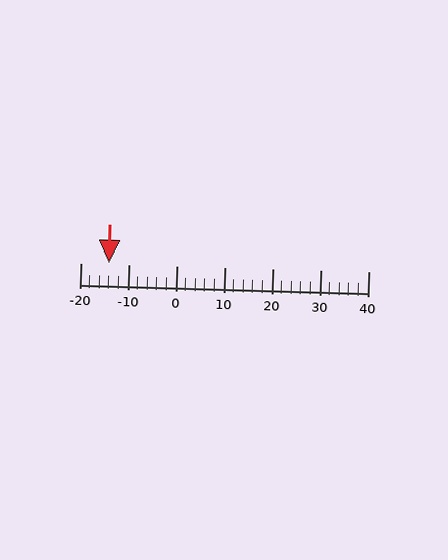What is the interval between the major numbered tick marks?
The major tick marks are spaced 10 units apart.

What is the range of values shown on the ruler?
The ruler shows values from -20 to 40.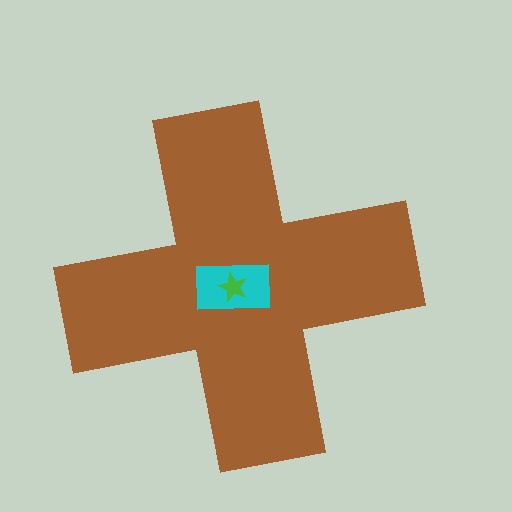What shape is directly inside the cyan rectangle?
The green star.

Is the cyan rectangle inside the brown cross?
Yes.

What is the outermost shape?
The brown cross.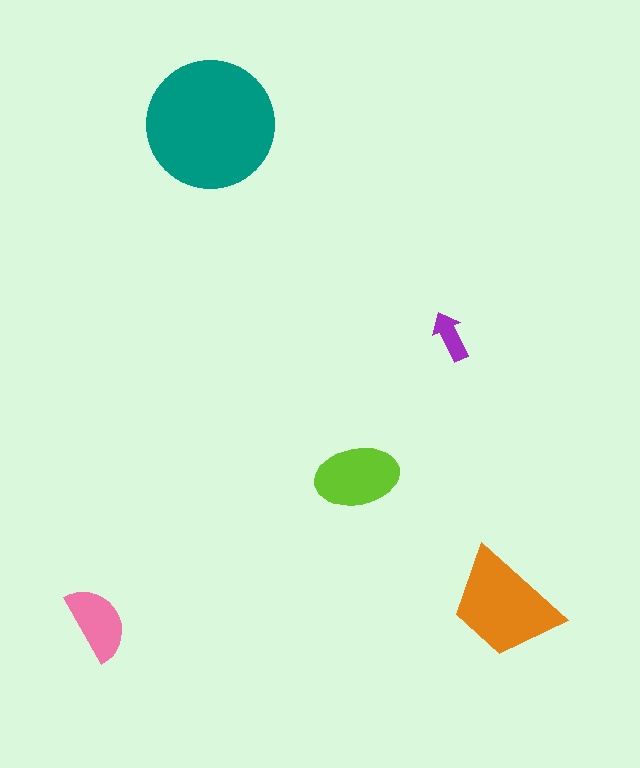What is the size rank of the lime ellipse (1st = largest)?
3rd.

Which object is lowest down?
The pink semicircle is bottommost.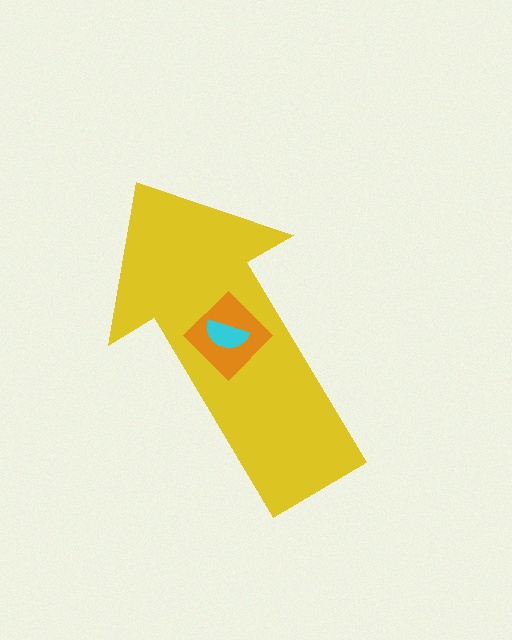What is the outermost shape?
The yellow arrow.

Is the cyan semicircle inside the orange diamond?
Yes.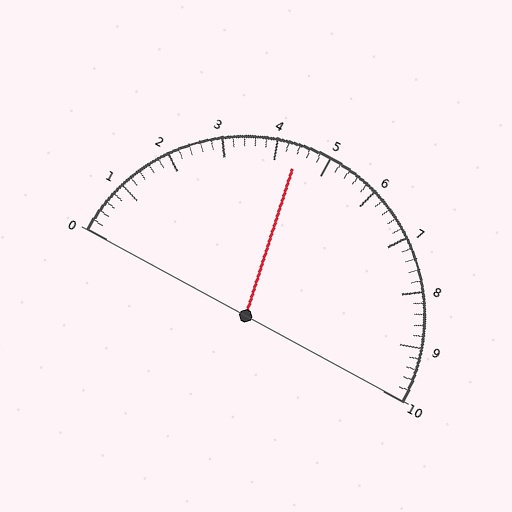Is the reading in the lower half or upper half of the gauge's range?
The reading is in the lower half of the range (0 to 10).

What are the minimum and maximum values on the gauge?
The gauge ranges from 0 to 10.